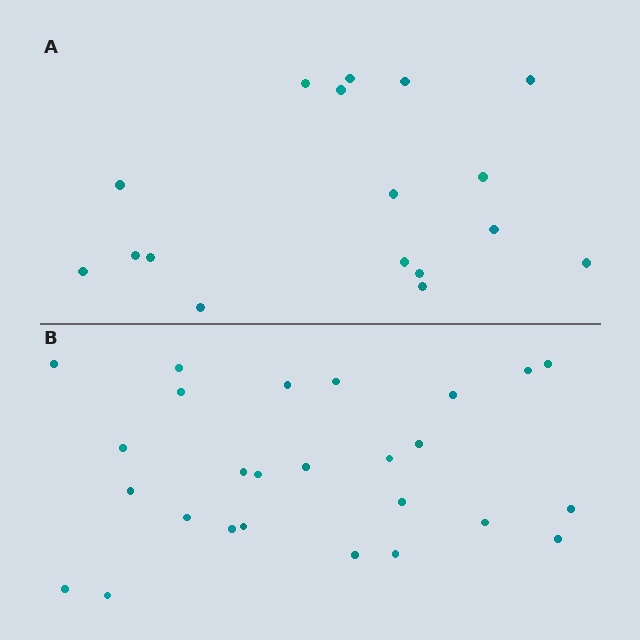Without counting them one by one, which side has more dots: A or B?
Region B (the bottom region) has more dots.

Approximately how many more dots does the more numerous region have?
Region B has roughly 8 or so more dots than region A.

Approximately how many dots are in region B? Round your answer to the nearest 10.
About 30 dots. (The exact count is 26, which rounds to 30.)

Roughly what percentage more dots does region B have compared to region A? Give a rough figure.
About 55% more.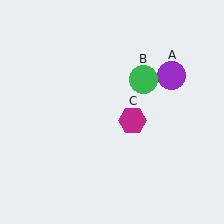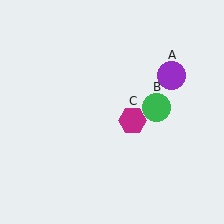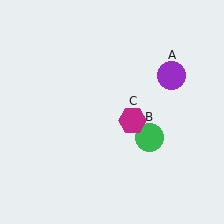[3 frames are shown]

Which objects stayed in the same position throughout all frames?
Purple circle (object A) and magenta hexagon (object C) remained stationary.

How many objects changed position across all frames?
1 object changed position: green circle (object B).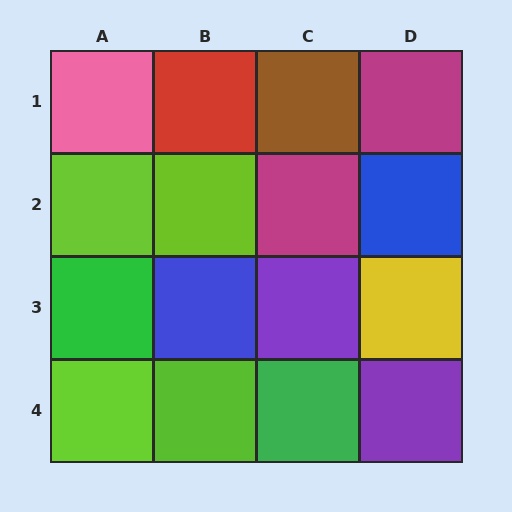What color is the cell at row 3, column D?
Yellow.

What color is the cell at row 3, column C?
Purple.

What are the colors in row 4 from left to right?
Lime, lime, green, purple.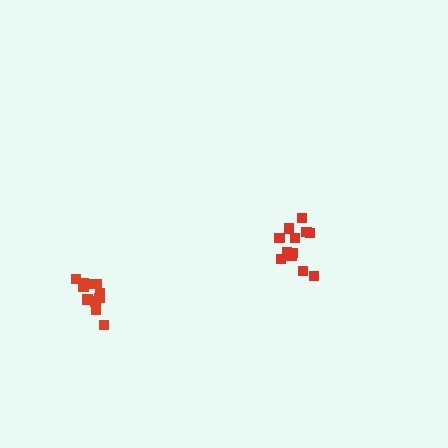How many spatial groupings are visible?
There are 2 spatial groupings.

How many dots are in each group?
Group 1: 13 dots, Group 2: 13 dots (26 total).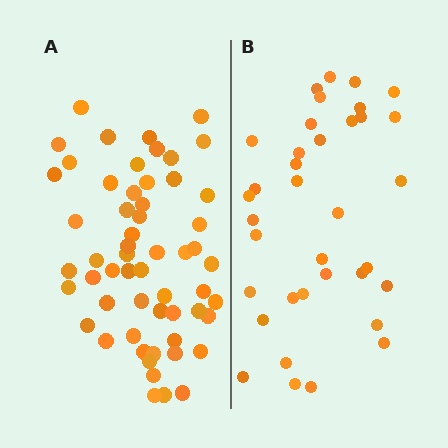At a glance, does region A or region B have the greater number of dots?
Region A (the left region) has more dots.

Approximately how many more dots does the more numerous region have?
Region A has approximately 20 more dots than region B.